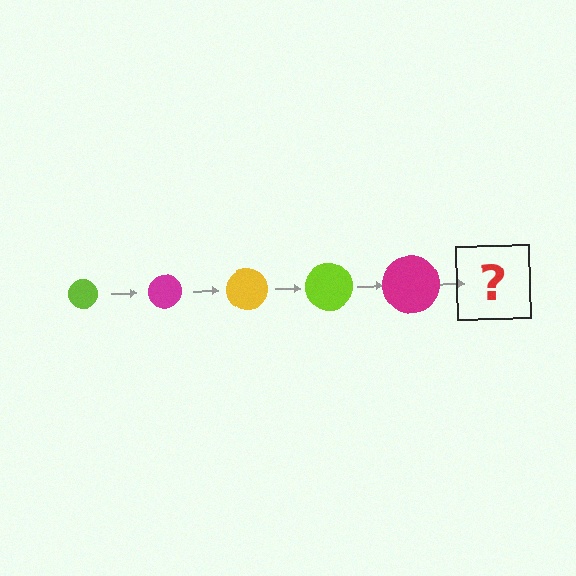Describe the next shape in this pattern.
It should be a yellow circle, larger than the previous one.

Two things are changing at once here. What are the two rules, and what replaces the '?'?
The two rules are that the circle grows larger each step and the color cycles through lime, magenta, and yellow. The '?' should be a yellow circle, larger than the previous one.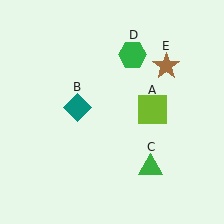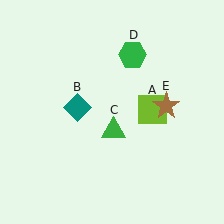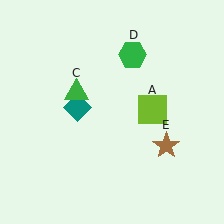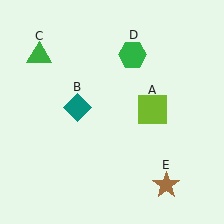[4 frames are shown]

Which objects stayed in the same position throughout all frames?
Lime square (object A) and teal diamond (object B) and green hexagon (object D) remained stationary.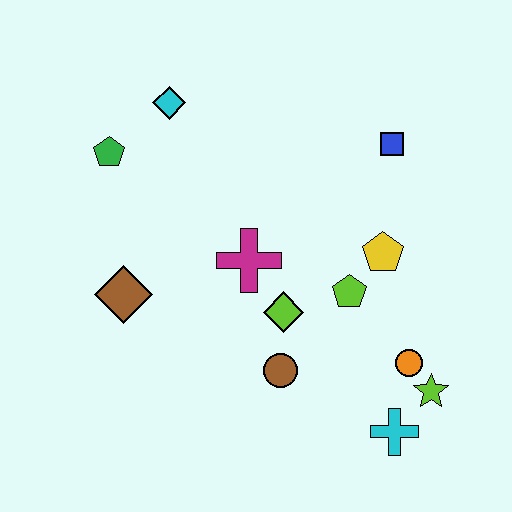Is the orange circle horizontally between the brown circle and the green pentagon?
No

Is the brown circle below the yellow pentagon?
Yes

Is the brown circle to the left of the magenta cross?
No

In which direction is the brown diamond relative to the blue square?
The brown diamond is to the left of the blue square.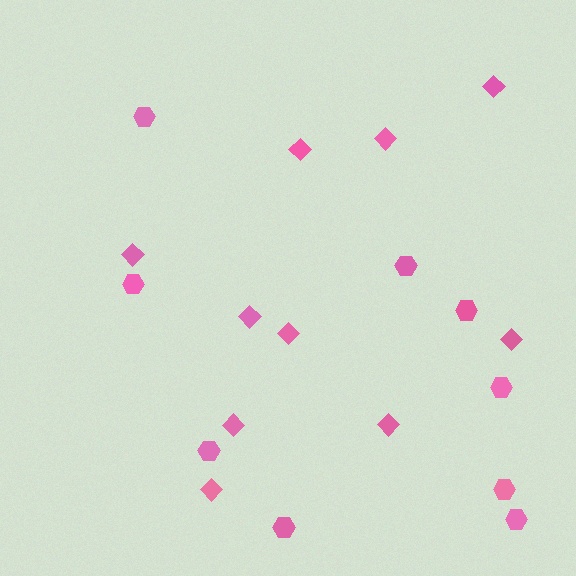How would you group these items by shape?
There are 2 groups: one group of diamonds (10) and one group of hexagons (9).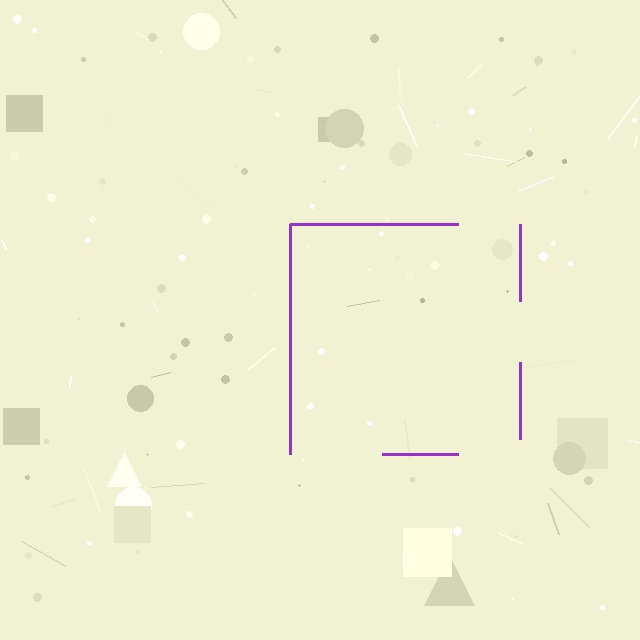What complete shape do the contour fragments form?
The contour fragments form a square.